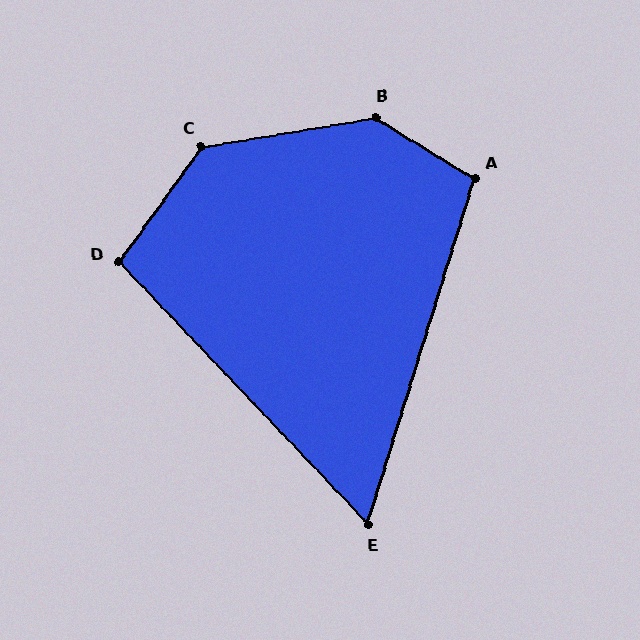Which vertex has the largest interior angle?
B, at approximately 139 degrees.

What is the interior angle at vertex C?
Approximately 135 degrees (obtuse).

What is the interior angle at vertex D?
Approximately 101 degrees (obtuse).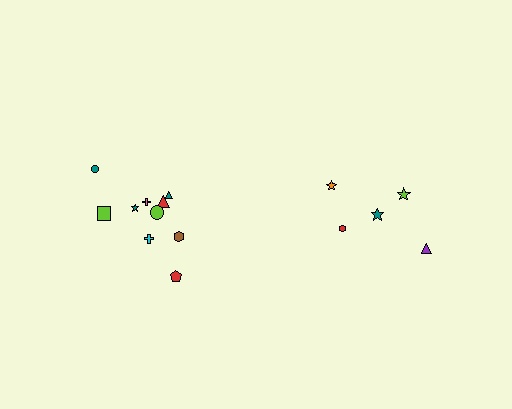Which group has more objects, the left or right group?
The left group.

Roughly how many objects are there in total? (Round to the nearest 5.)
Roughly 15 objects in total.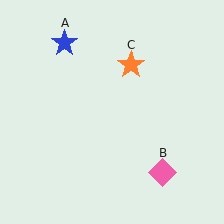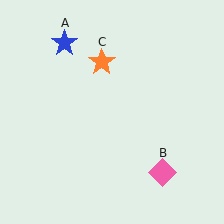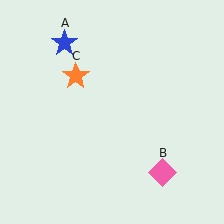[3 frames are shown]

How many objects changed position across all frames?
1 object changed position: orange star (object C).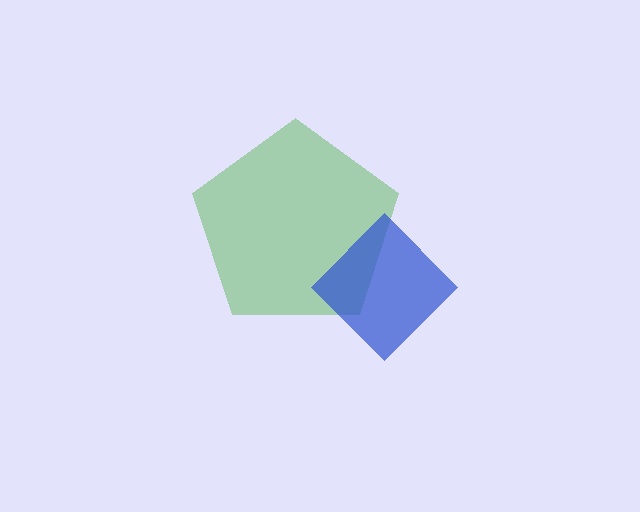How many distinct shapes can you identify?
There are 2 distinct shapes: a green pentagon, a blue diamond.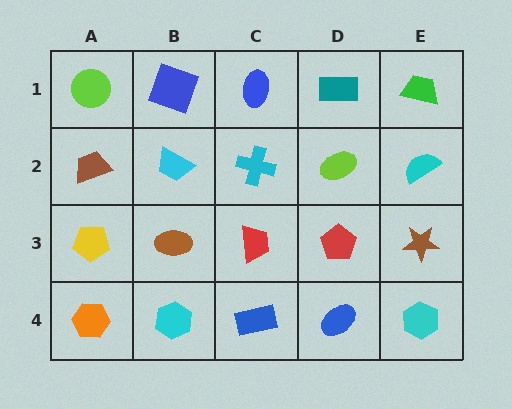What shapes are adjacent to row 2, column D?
A teal rectangle (row 1, column D), a red pentagon (row 3, column D), a cyan cross (row 2, column C), a cyan semicircle (row 2, column E).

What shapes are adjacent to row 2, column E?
A green trapezoid (row 1, column E), a brown star (row 3, column E), a lime ellipse (row 2, column D).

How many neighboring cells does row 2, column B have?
4.